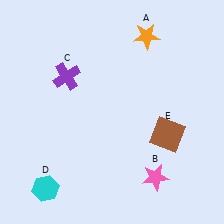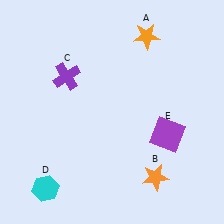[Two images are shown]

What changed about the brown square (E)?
In Image 1, E is brown. In Image 2, it changed to purple.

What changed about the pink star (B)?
In Image 1, B is pink. In Image 2, it changed to orange.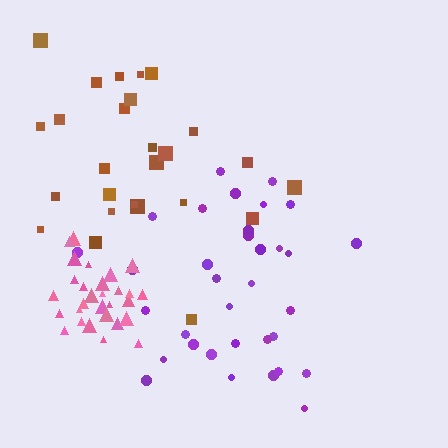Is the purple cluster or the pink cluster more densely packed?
Pink.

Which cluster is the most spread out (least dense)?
Brown.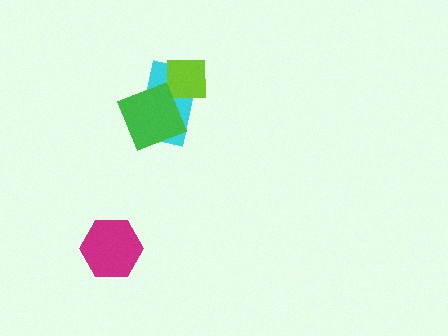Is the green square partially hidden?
No, no other shape covers it.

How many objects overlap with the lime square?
1 object overlaps with the lime square.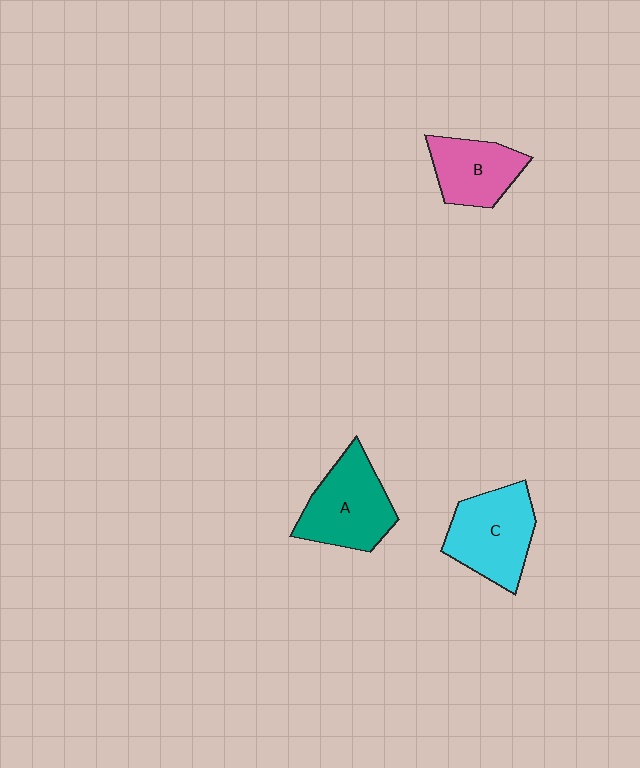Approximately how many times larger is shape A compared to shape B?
Approximately 1.3 times.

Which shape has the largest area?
Shape C (cyan).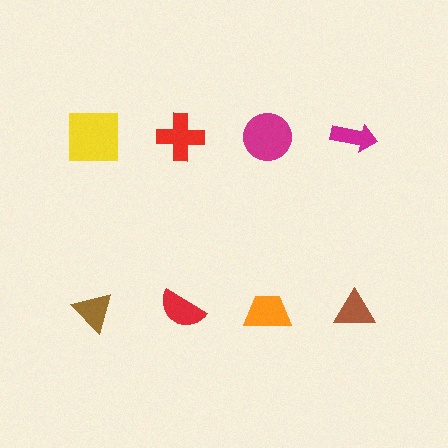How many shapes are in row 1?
4 shapes.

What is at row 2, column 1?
A brown triangle.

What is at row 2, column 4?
A brown triangle.